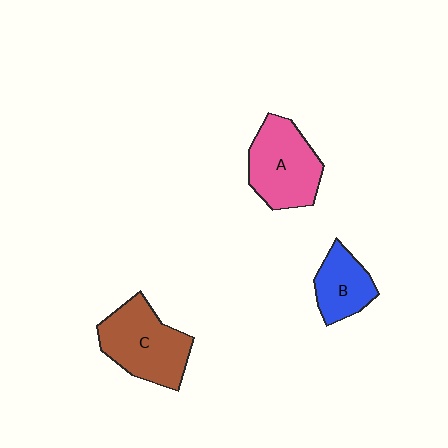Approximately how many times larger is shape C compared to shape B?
Approximately 1.6 times.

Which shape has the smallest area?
Shape B (blue).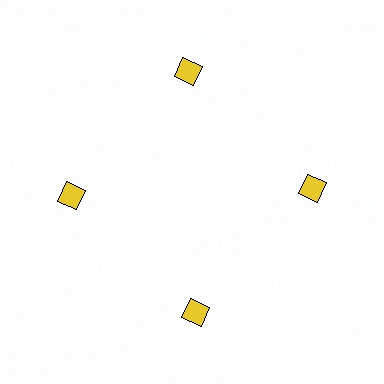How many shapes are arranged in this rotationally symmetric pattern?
There are 4 shapes, arranged in 4 groups of 1.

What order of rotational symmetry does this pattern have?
This pattern has 4-fold rotational symmetry.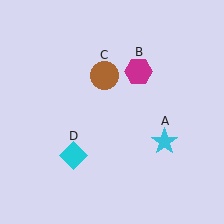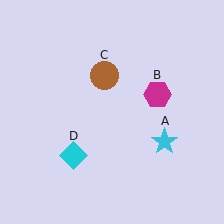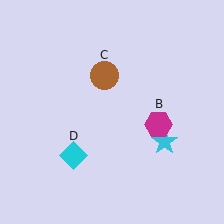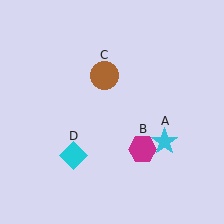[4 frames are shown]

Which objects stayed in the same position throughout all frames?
Cyan star (object A) and brown circle (object C) and cyan diamond (object D) remained stationary.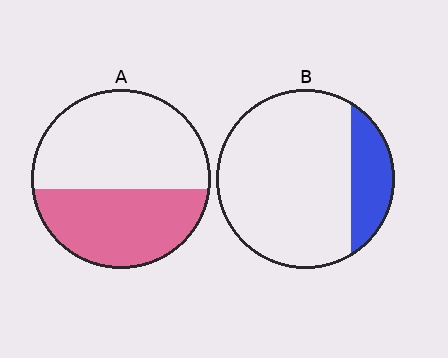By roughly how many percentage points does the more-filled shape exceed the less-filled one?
By roughly 25 percentage points (A over B).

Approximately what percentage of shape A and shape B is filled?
A is approximately 45% and B is approximately 20%.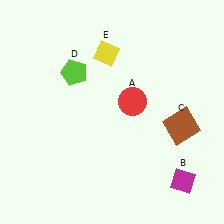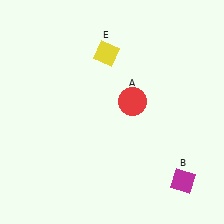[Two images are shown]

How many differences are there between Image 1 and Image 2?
There are 2 differences between the two images.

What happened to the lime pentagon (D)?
The lime pentagon (D) was removed in Image 2. It was in the top-left area of Image 1.